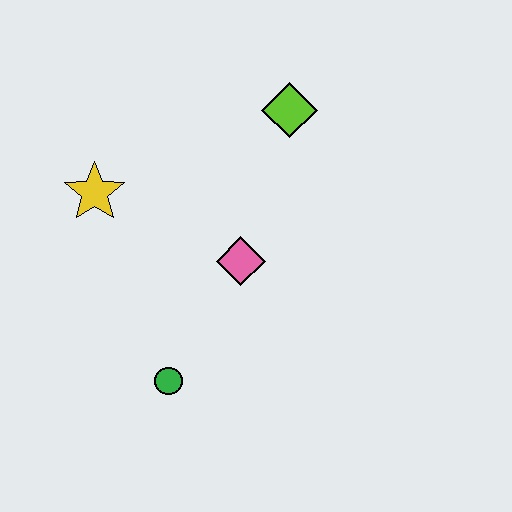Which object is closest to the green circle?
The pink diamond is closest to the green circle.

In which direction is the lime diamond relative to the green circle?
The lime diamond is above the green circle.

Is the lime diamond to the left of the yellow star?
No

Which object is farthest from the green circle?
The lime diamond is farthest from the green circle.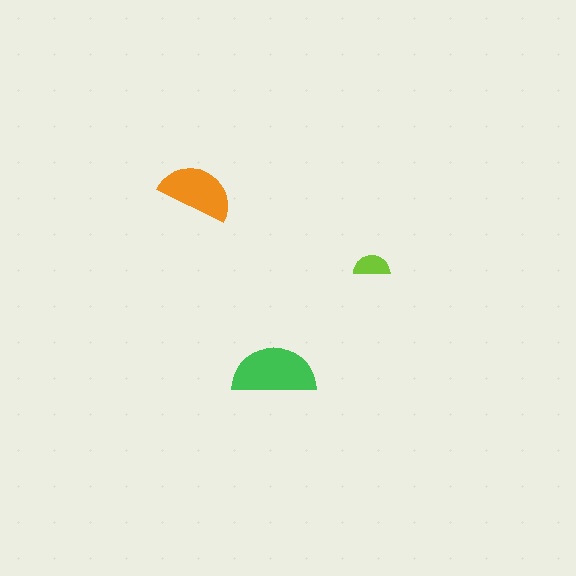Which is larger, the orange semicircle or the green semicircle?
The green one.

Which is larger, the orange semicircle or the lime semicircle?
The orange one.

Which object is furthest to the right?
The lime semicircle is rightmost.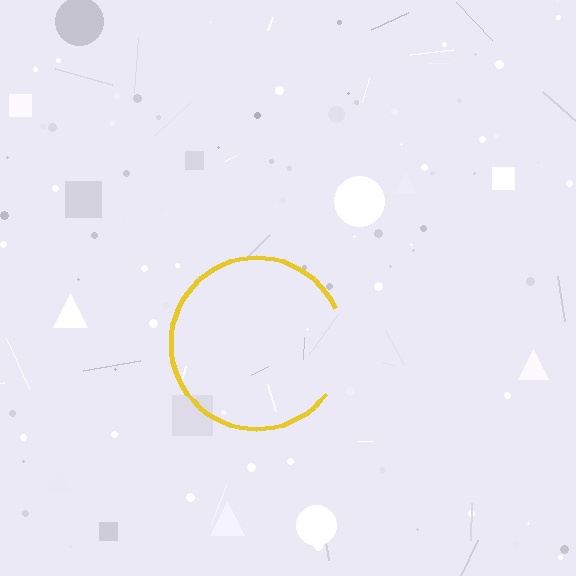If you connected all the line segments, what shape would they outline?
They would outline a circle.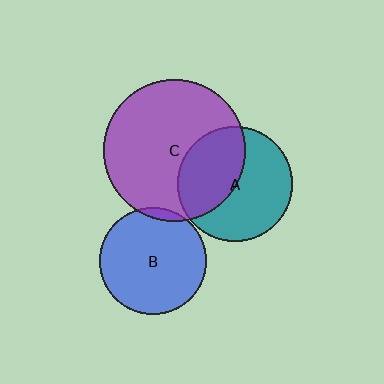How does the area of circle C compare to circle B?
Approximately 1.8 times.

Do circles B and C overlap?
Yes.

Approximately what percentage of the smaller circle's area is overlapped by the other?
Approximately 5%.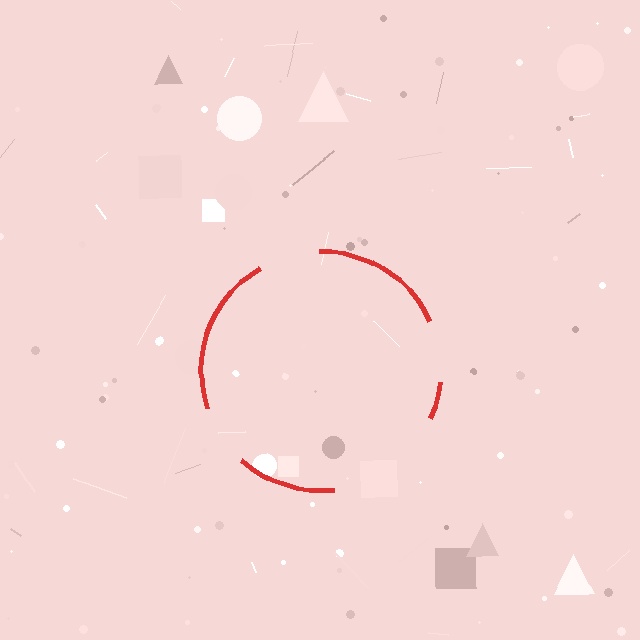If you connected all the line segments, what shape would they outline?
They would outline a circle.